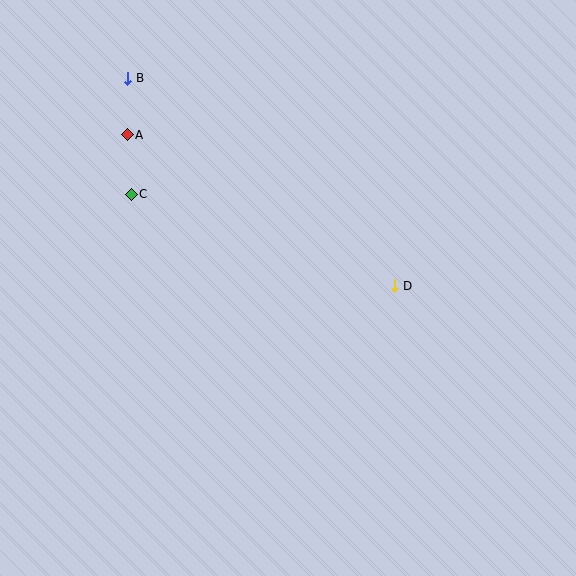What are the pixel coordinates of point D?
Point D is at (395, 286).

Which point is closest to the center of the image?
Point D at (395, 286) is closest to the center.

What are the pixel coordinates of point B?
Point B is at (128, 78).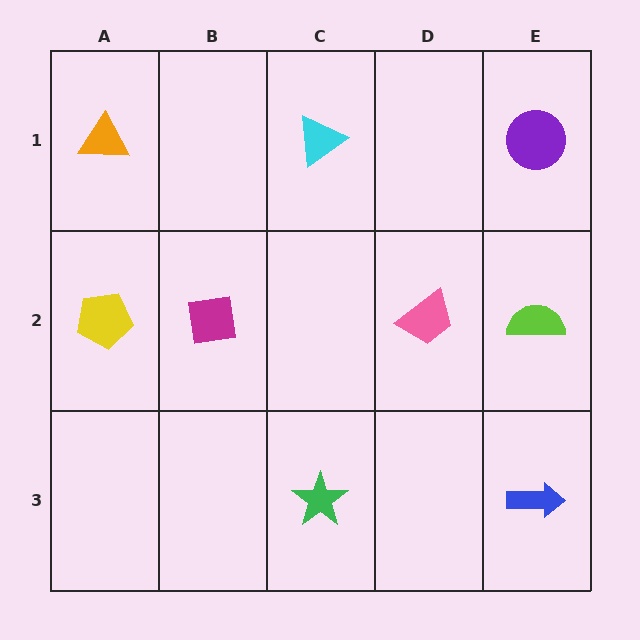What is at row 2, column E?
A lime semicircle.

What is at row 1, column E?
A purple circle.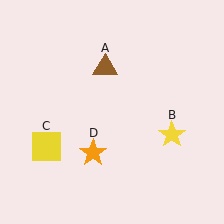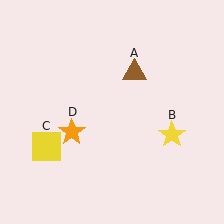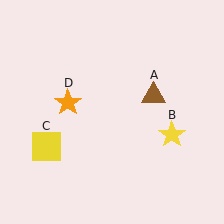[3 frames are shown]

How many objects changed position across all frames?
2 objects changed position: brown triangle (object A), orange star (object D).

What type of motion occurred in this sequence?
The brown triangle (object A), orange star (object D) rotated clockwise around the center of the scene.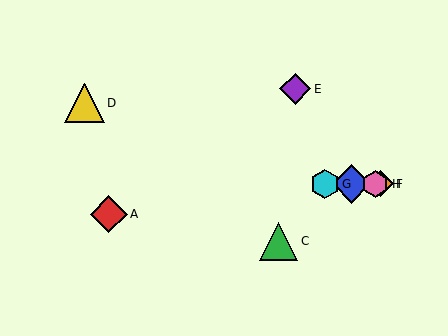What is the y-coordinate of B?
Object B is at y≈184.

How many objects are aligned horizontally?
4 objects (B, F, G, H) are aligned horizontally.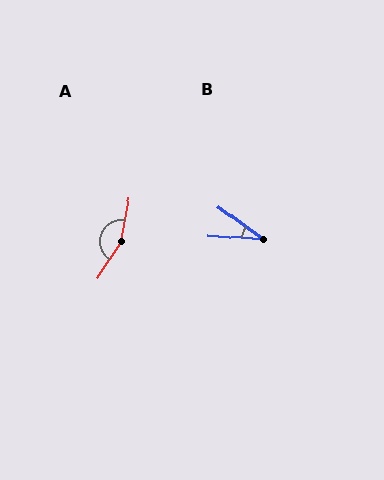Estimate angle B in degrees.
Approximately 32 degrees.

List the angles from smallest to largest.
B (32°), A (158°).